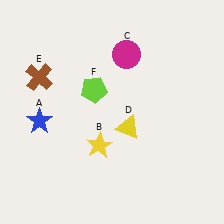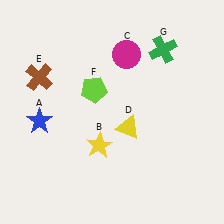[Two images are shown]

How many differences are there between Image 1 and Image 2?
There is 1 difference between the two images.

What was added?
A green cross (G) was added in Image 2.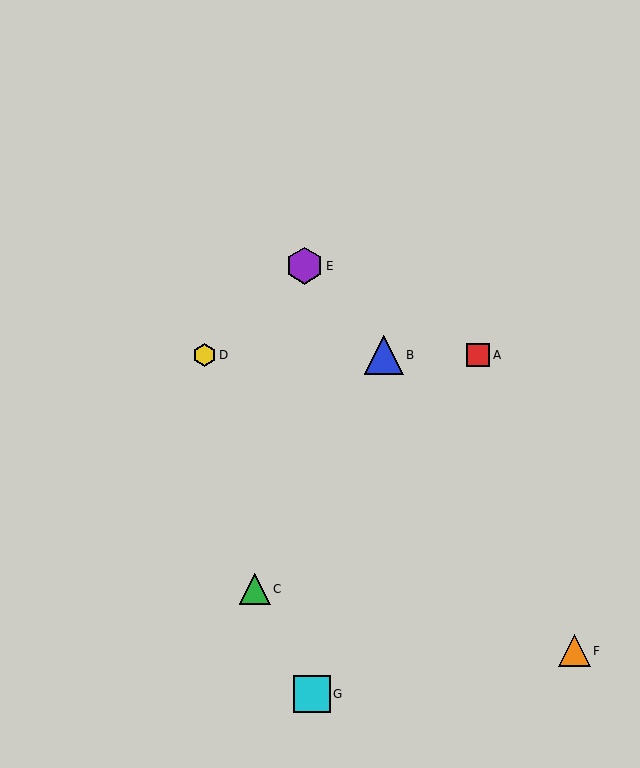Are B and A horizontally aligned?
Yes, both are at y≈355.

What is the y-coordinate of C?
Object C is at y≈589.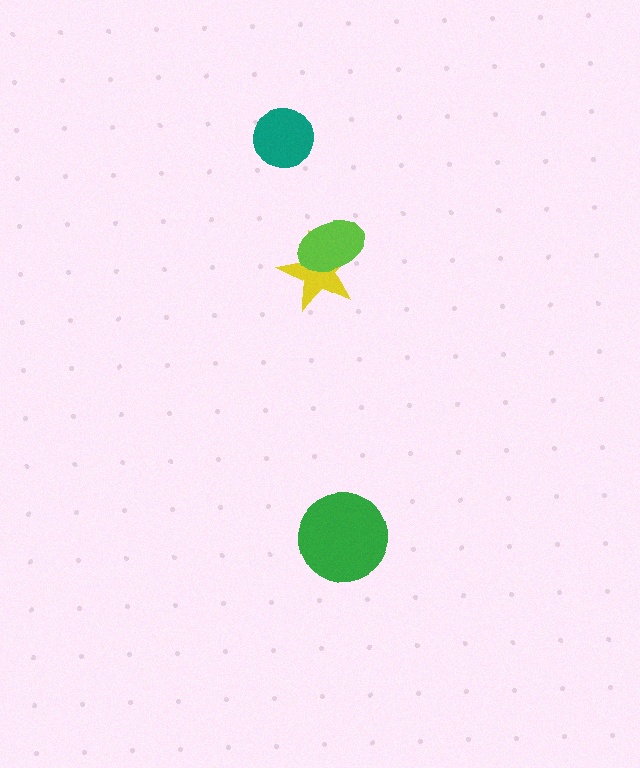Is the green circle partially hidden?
No, no other shape covers it.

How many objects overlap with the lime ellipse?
1 object overlaps with the lime ellipse.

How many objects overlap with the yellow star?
1 object overlaps with the yellow star.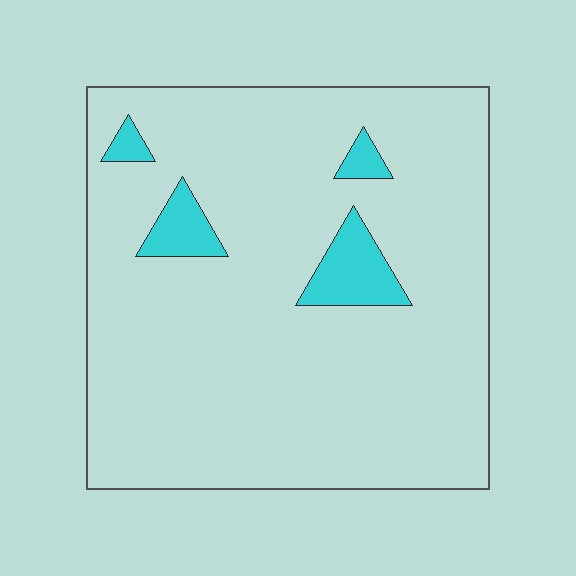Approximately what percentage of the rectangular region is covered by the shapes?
Approximately 10%.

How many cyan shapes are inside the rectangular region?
4.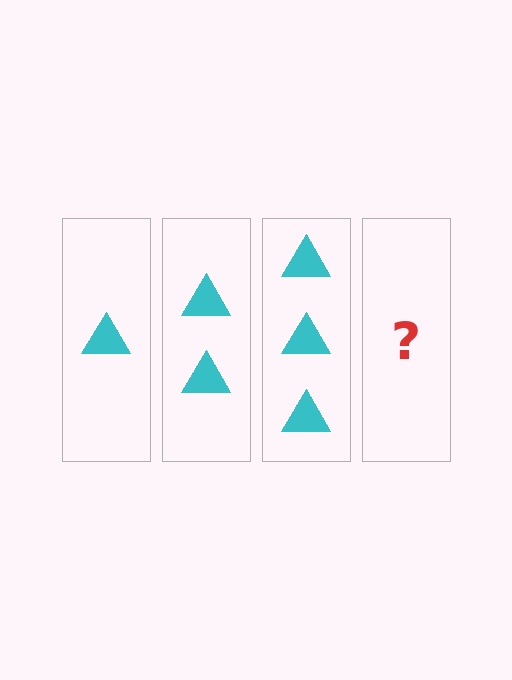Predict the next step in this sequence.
The next step is 4 triangles.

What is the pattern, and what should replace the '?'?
The pattern is that each step adds one more triangle. The '?' should be 4 triangles.